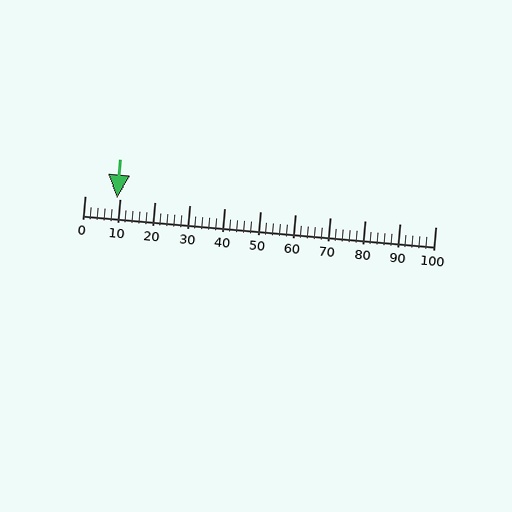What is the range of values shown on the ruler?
The ruler shows values from 0 to 100.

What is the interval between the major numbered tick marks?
The major tick marks are spaced 10 units apart.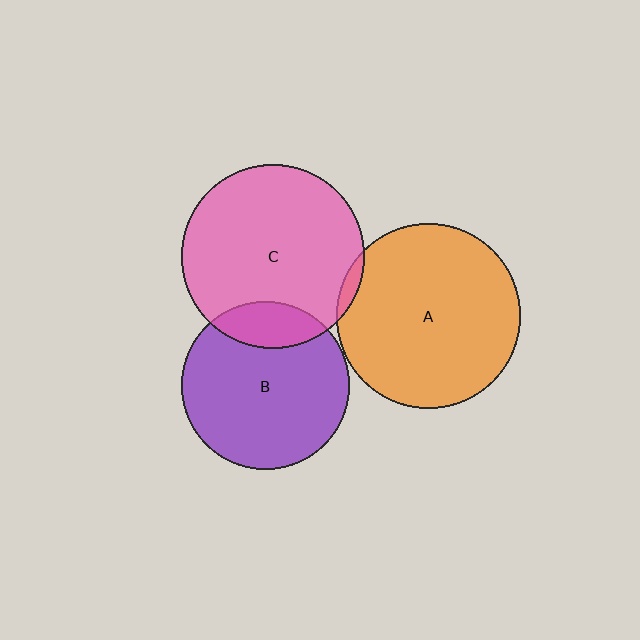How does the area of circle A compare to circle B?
Approximately 1.2 times.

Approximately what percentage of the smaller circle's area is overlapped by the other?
Approximately 15%.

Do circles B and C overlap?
Yes.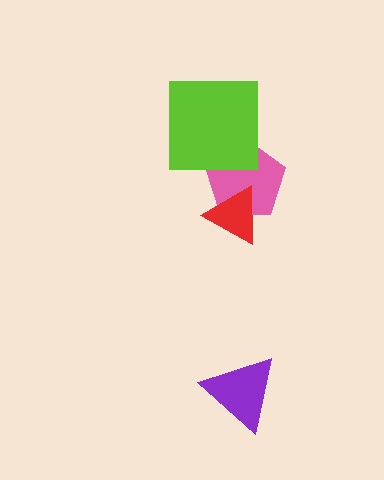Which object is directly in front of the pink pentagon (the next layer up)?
The red triangle is directly in front of the pink pentagon.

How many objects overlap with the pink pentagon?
2 objects overlap with the pink pentagon.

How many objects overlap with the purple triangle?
0 objects overlap with the purple triangle.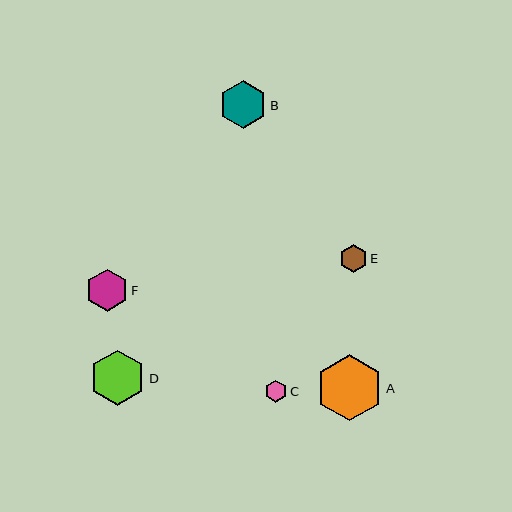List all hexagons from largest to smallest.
From largest to smallest: A, D, B, F, E, C.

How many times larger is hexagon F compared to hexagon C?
Hexagon F is approximately 1.9 times the size of hexagon C.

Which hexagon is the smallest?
Hexagon C is the smallest with a size of approximately 22 pixels.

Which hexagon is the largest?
Hexagon A is the largest with a size of approximately 66 pixels.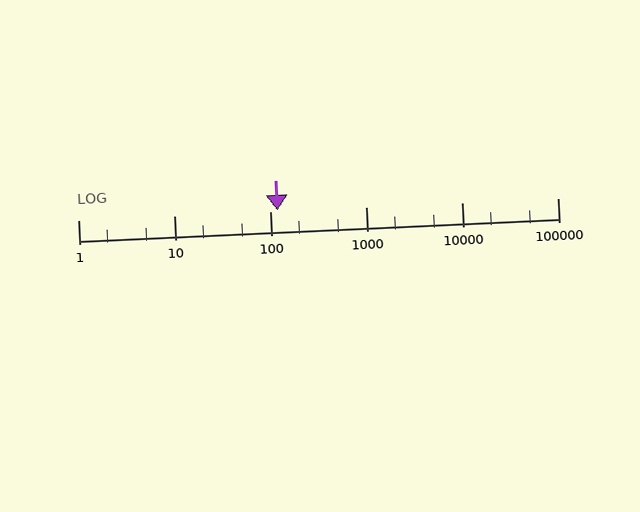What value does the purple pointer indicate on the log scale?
The pointer indicates approximately 120.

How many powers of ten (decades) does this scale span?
The scale spans 5 decades, from 1 to 100000.